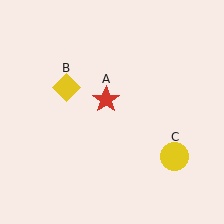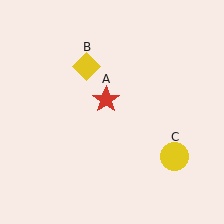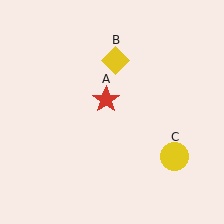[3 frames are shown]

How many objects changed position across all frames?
1 object changed position: yellow diamond (object B).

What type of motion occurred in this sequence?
The yellow diamond (object B) rotated clockwise around the center of the scene.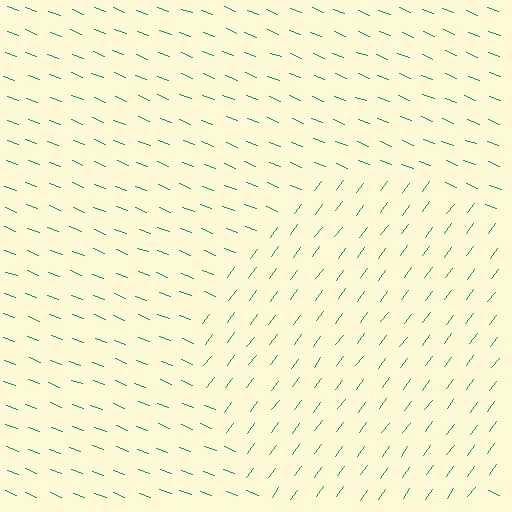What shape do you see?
I see a circle.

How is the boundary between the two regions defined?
The boundary is defined purely by a change in line orientation (approximately 75 degrees difference). All lines are the same color and thickness.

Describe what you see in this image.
The image is filled with small teal line segments. A circle region in the image has lines oriented differently from the surrounding lines, creating a visible texture boundary.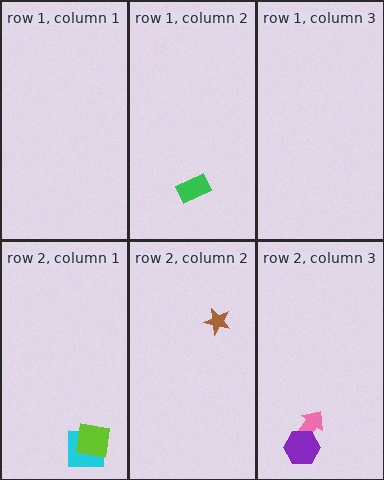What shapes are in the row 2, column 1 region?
The cyan square, the lime square.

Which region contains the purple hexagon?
The row 2, column 3 region.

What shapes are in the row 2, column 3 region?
The pink arrow, the purple hexagon.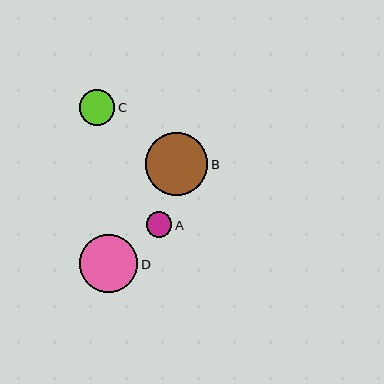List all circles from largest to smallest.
From largest to smallest: B, D, C, A.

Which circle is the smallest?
Circle A is the smallest with a size of approximately 25 pixels.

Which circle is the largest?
Circle B is the largest with a size of approximately 62 pixels.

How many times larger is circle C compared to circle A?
Circle C is approximately 1.4 times the size of circle A.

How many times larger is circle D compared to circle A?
Circle D is approximately 2.3 times the size of circle A.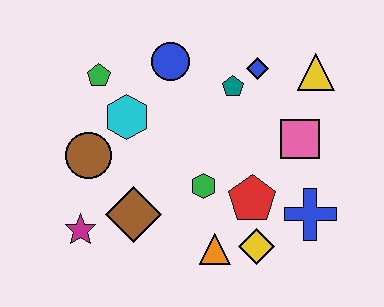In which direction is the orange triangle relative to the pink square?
The orange triangle is below the pink square.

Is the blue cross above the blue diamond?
No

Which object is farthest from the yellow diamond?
The green pentagon is farthest from the yellow diamond.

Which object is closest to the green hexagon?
The red pentagon is closest to the green hexagon.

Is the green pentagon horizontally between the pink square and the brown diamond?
No